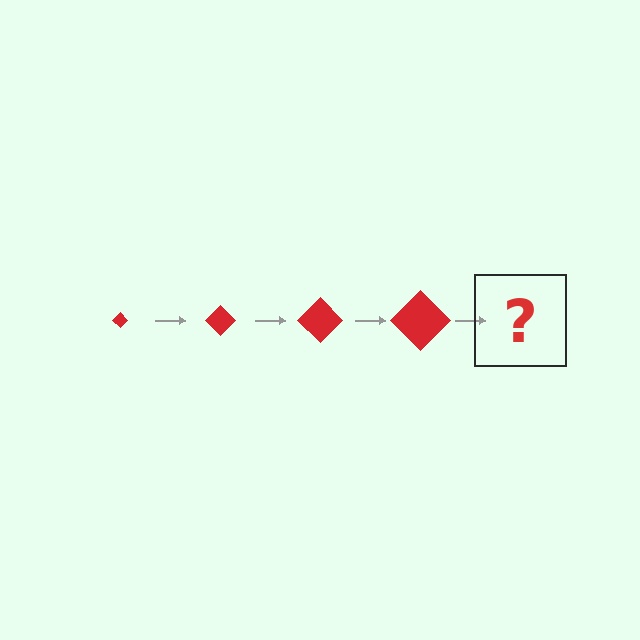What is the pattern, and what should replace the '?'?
The pattern is that the diamond gets progressively larger each step. The '?' should be a red diamond, larger than the previous one.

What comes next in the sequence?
The next element should be a red diamond, larger than the previous one.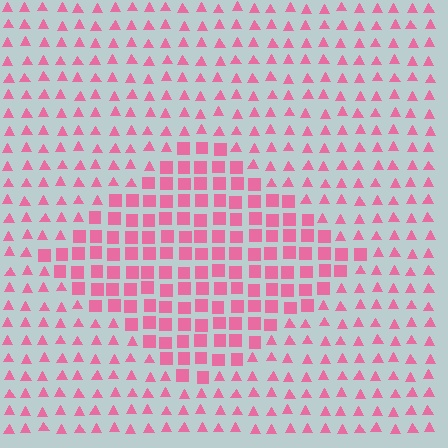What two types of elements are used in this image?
The image uses squares inside the diamond region and triangles outside it.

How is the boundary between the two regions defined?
The boundary is defined by a change in element shape: squares inside vs. triangles outside. All elements share the same color and spacing.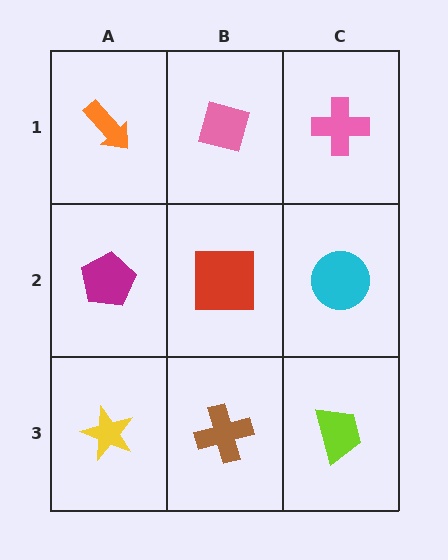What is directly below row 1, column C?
A cyan circle.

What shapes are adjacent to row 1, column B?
A red square (row 2, column B), an orange arrow (row 1, column A), a pink cross (row 1, column C).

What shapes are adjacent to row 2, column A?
An orange arrow (row 1, column A), a yellow star (row 3, column A), a red square (row 2, column B).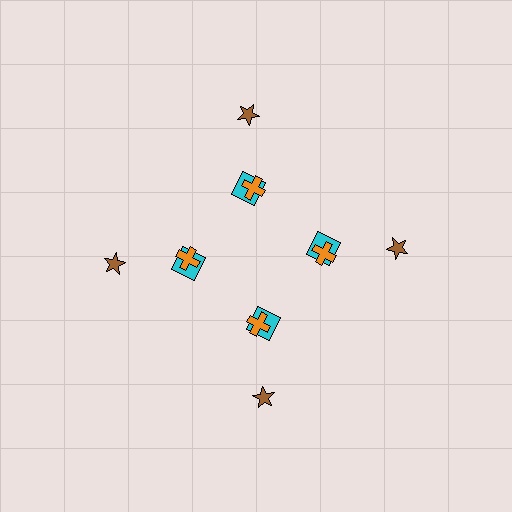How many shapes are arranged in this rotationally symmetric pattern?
There are 12 shapes, arranged in 4 groups of 3.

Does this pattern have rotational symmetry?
Yes, this pattern has 4-fold rotational symmetry. It looks the same after rotating 90 degrees around the center.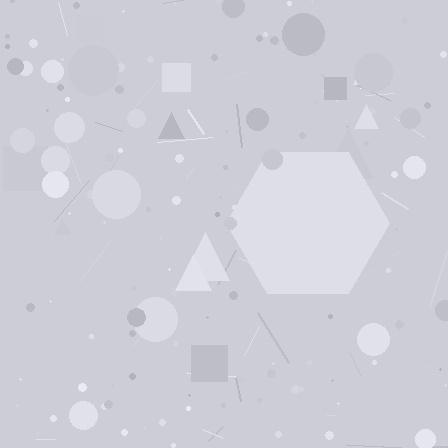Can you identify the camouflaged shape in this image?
The camouflaged shape is a hexagon.